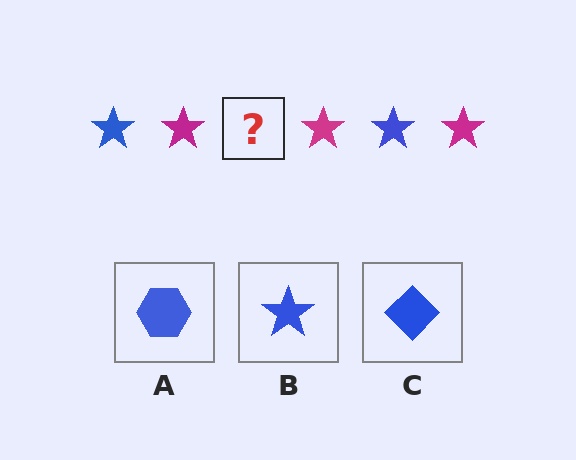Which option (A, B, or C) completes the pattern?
B.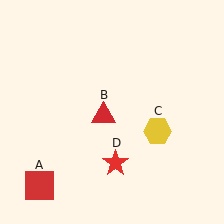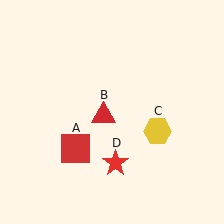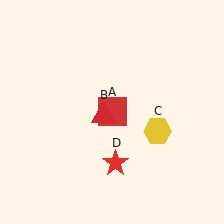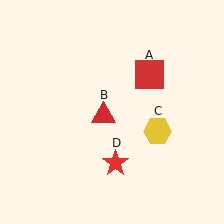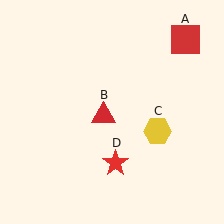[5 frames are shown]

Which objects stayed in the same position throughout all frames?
Red triangle (object B) and yellow hexagon (object C) and red star (object D) remained stationary.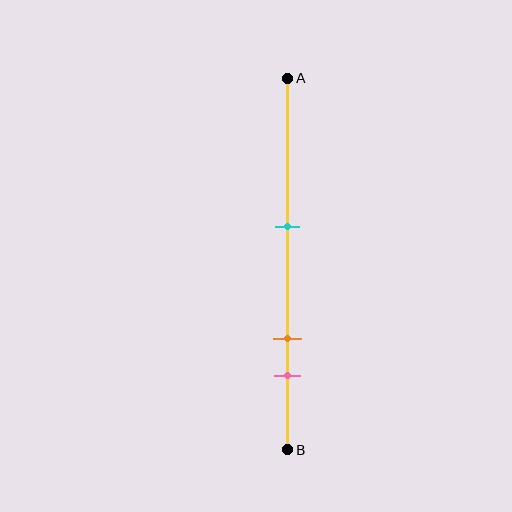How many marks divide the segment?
There are 3 marks dividing the segment.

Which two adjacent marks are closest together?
The orange and pink marks are the closest adjacent pair.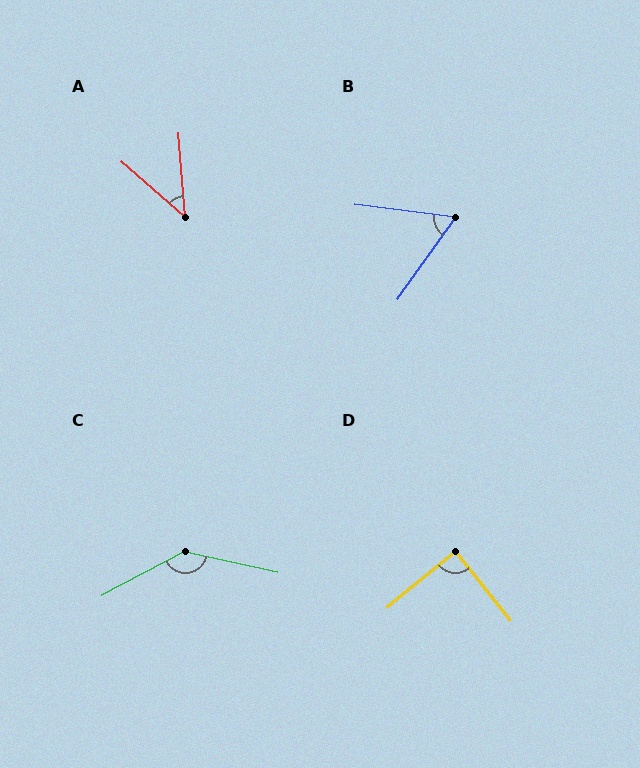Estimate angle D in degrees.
Approximately 89 degrees.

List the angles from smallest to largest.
A (44°), B (61°), D (89°), C (140°).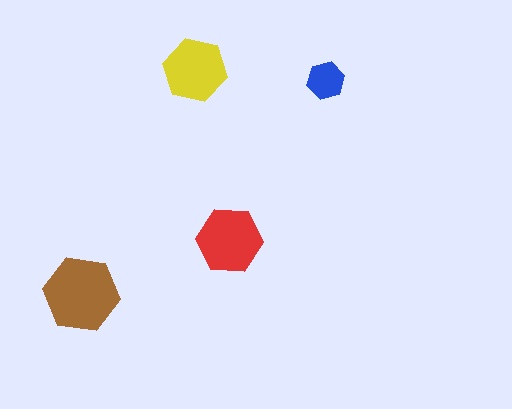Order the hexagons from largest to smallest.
the brown one, the red one, the yellow one, the blue one.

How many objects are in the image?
There are 4 objects in the image.